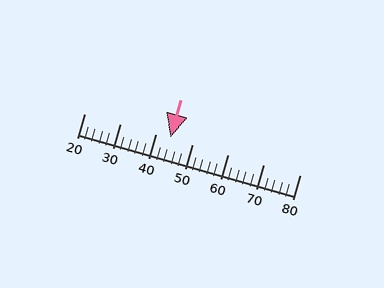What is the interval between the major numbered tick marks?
The major tick marks are spaced 10 units apart.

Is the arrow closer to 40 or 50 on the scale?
The arrow is closer to 40.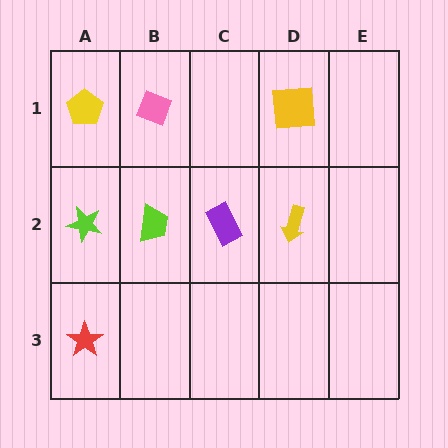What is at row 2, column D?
A yellow arrow.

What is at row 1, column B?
A pink diamond.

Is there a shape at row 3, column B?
No, that cell is empty.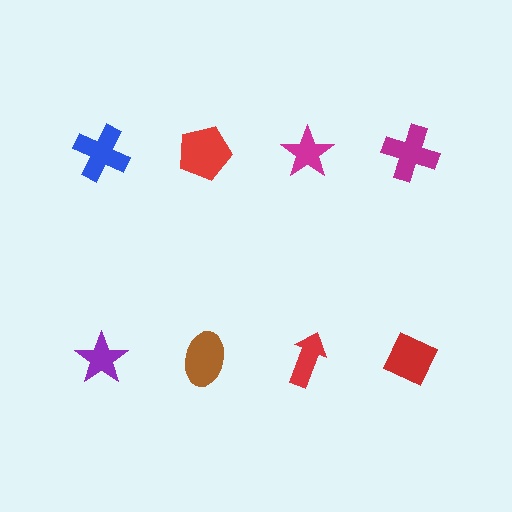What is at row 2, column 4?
A red diamond.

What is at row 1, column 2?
A red pentagon.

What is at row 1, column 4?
A magenta cross.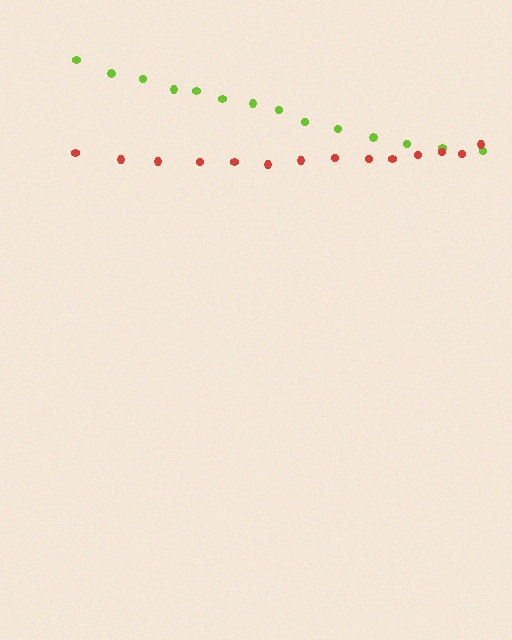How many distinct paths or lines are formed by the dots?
There are 2 distinct paths.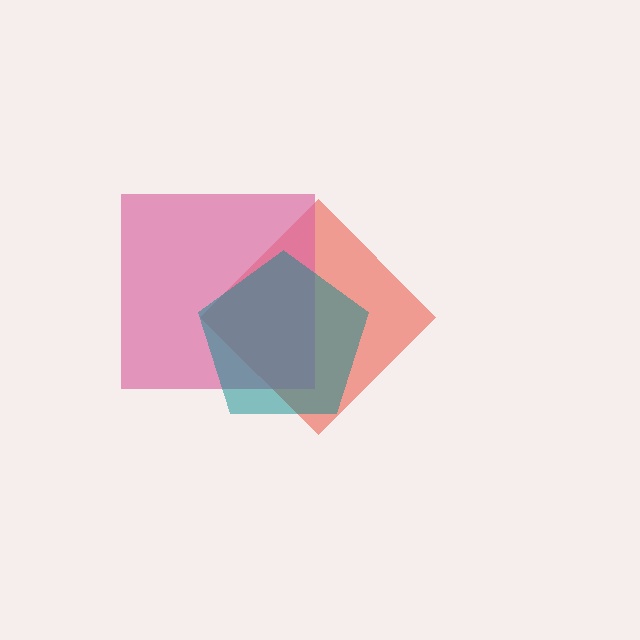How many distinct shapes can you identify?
There are 3 distinct shapes: a red diamond, a pink square, a teal pentagon.